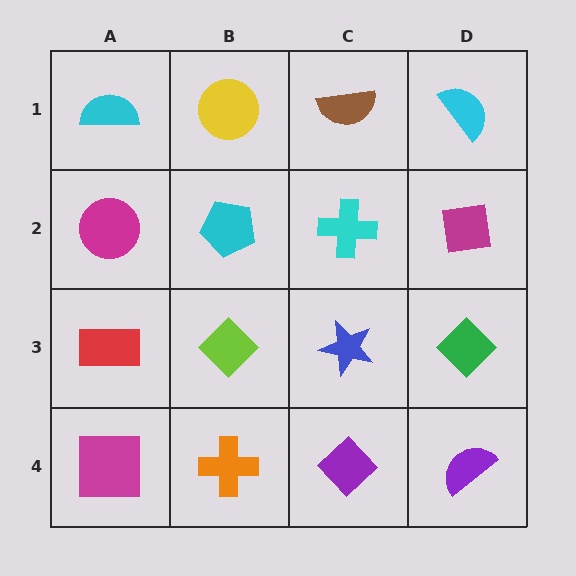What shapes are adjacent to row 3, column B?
A cyan pentagon (row 2, column B), an orange cross (row 4, column B), a red rectangle (row 3, column A), a blue star (row 3, column C).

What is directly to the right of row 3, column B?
A blue star.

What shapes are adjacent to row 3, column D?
A magenta square (row 2, column D), a purple semicircle (row 4, column D), a blue star (row 3, column C).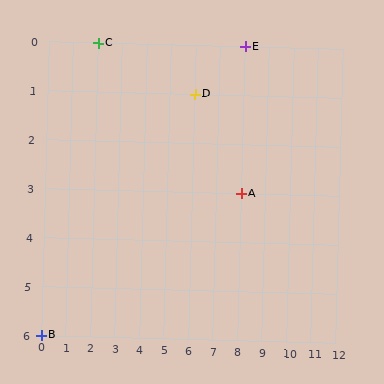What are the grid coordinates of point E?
Point E is at grid coordinates (8, 0).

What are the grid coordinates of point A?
Point A is at grid coordinates (8, 3).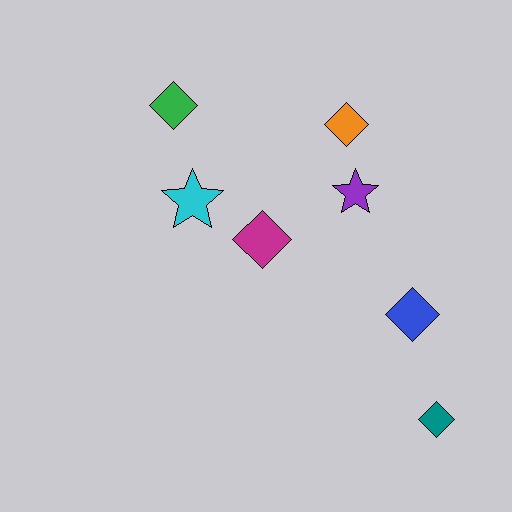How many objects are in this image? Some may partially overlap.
There are 7 objects.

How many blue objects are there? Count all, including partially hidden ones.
There is 1 blue object.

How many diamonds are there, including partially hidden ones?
There are 5 diamonds.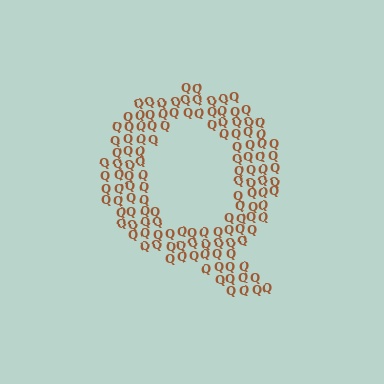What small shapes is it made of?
It is made of small letter Q's.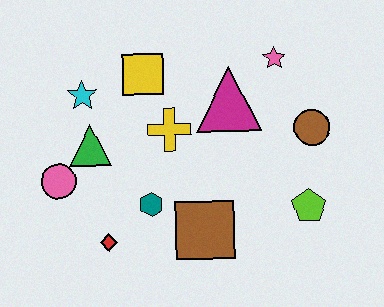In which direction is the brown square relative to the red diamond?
The brown square is to the right of the red diamond.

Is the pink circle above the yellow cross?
No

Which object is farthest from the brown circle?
The pink circle is farthest from the brown circle.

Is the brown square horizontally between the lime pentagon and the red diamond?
Yes